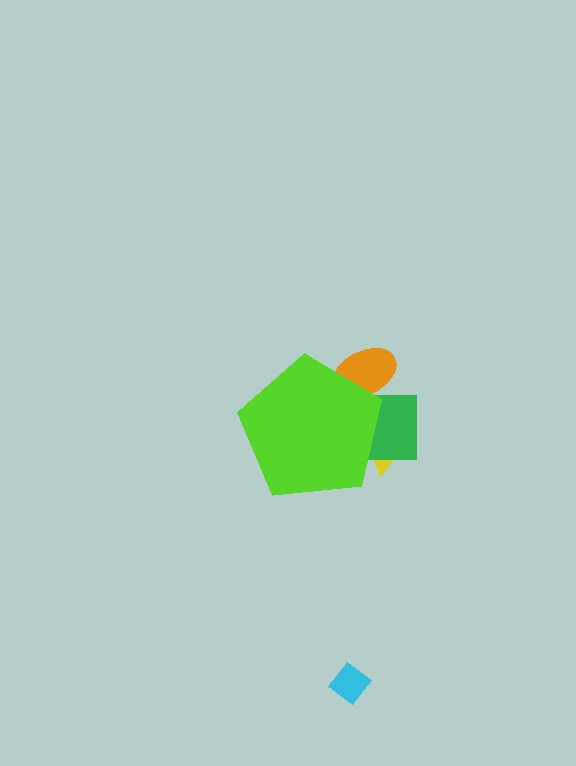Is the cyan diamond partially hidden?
No, the cyan diamond is fully visible.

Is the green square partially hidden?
Yes, the green square is partially hidden behind the lime pentagon.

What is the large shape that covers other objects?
A lime pentagon.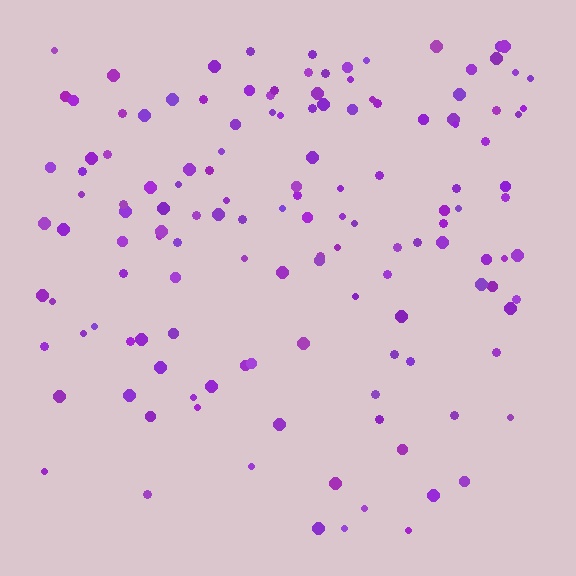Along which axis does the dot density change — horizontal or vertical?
Vertical.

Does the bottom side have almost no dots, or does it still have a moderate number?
Still a moderate number, just noticeably fewer than the top.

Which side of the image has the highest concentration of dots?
The top.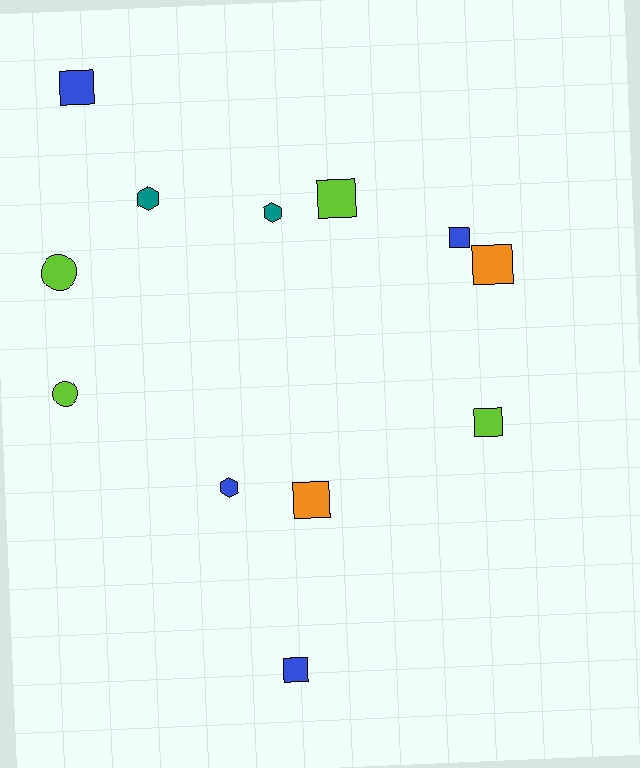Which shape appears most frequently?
Square, with 7 objects.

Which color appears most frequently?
Blue, with 4 objects.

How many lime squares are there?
There are 2 lime squares.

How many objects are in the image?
There are 12 objects.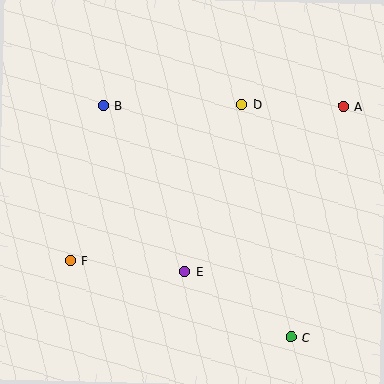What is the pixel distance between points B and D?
The distance between B and D is 138 pixels.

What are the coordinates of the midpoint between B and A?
The midpoint between B and A is at (223, 106).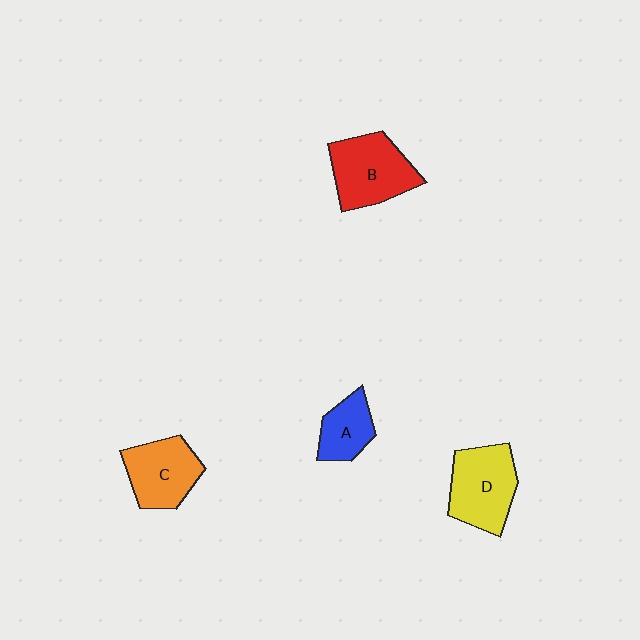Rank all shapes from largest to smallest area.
From largest to smallest: B (red), D (yellow), C (orange), A (blue).